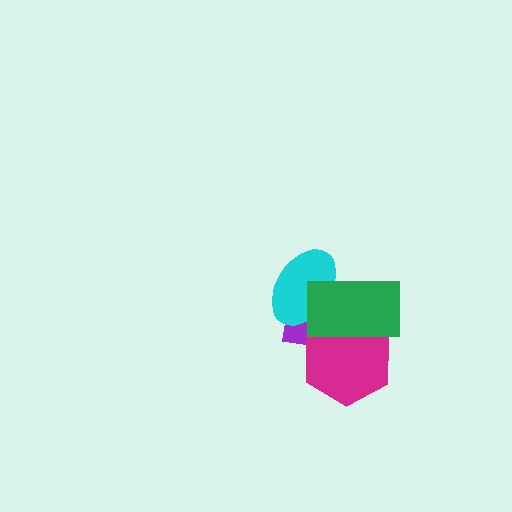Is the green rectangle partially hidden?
No, no other shape covers it.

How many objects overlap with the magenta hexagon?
2 objects overlap with the magenta hexagon.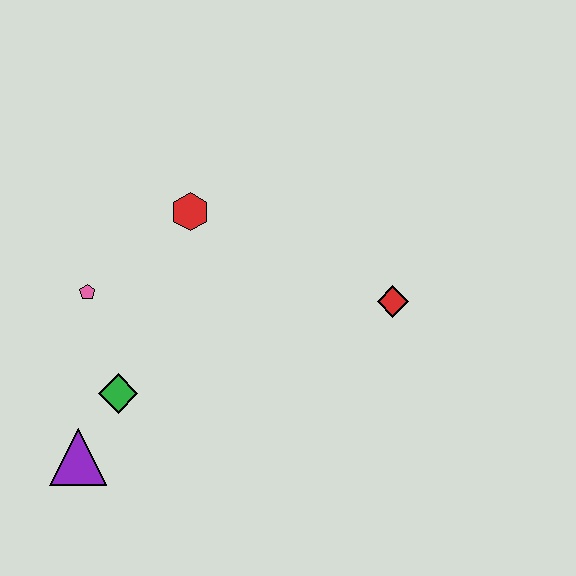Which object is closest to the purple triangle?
The green diamond is closest to the purple triangle.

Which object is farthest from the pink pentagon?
The red diamond is farthest from the pink pentagon.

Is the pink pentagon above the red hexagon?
No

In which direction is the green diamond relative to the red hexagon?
The green diamond is below the red hexagon.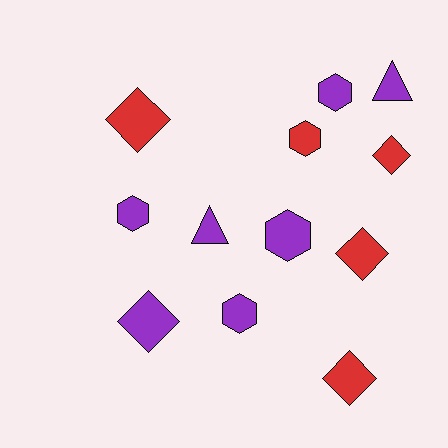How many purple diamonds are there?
There is 1 purple diamond.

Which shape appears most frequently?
Hexagon, with 5 objects.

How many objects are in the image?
There are 12 objects.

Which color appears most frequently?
Purple, with 7 objects.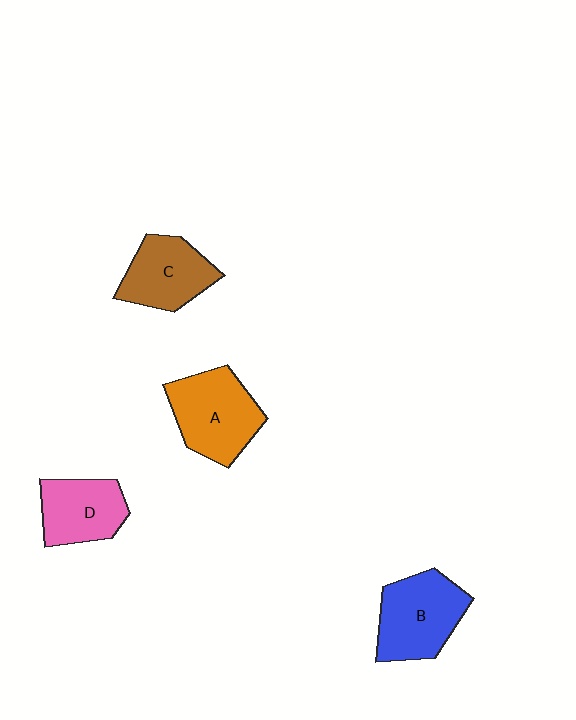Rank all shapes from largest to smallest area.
From largest to smallest: A (orange), B (blue), C (brown), D (pink).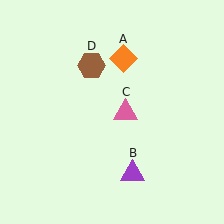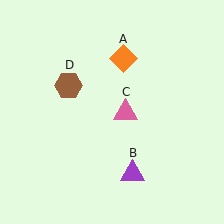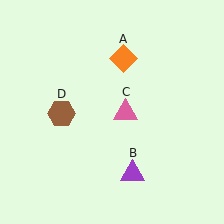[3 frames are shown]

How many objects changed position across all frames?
1 object changed position: brown hexagon (object D).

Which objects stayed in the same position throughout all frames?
Orange diamond (object A) and purple triangle (object B) and pink triangle (object C) remained stationary.